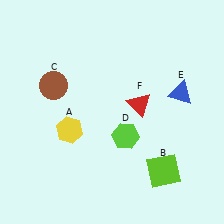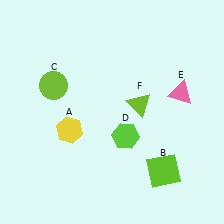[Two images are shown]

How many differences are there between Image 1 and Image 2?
There are 3 differences between the two images.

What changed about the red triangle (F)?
In Image 1, F is red. In Image 2, it changed to lime.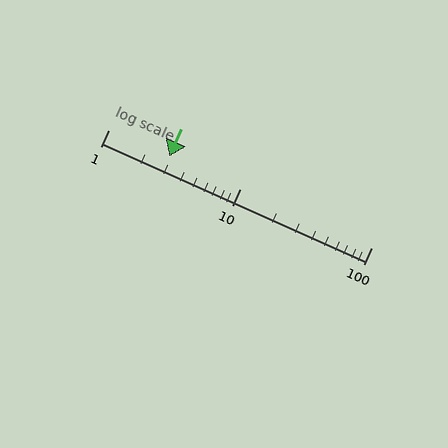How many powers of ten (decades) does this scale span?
The scale spans 2 decades, from 1 to 100.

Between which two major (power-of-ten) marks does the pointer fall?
The pointer is between 1 and 10.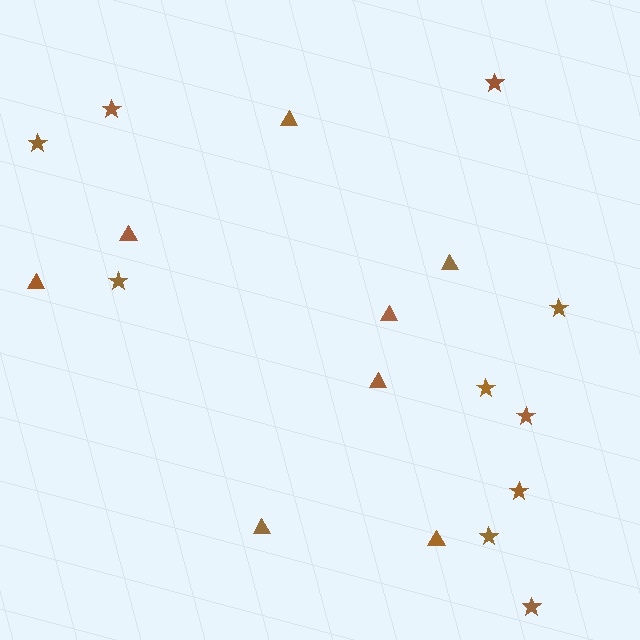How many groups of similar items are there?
There are 2 groups: one group of stars (10) and one group of triangles (8).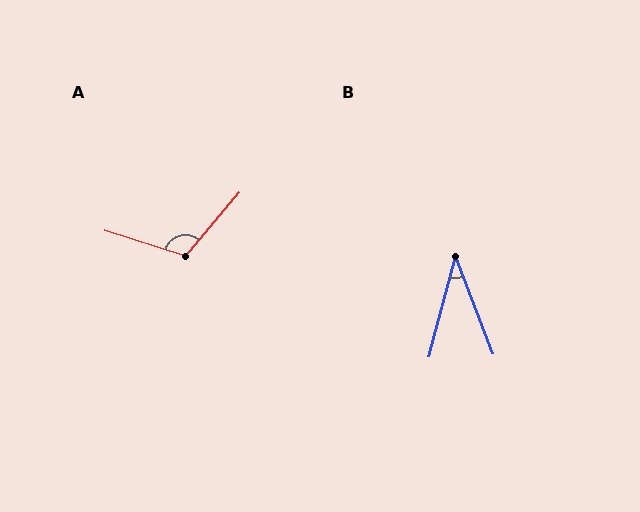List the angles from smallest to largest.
B (36°), A (113°).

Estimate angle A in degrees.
Approximately 113 degrees.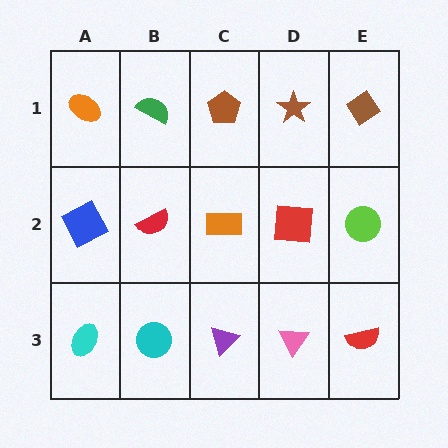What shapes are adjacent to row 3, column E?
A lime circle (row 2, column E), a pink triangle (row 3, column D).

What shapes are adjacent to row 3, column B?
A red semicircle (row 2, column B), a cyan ellipse (row 3, column A), a purple triangle (row 3, column C).